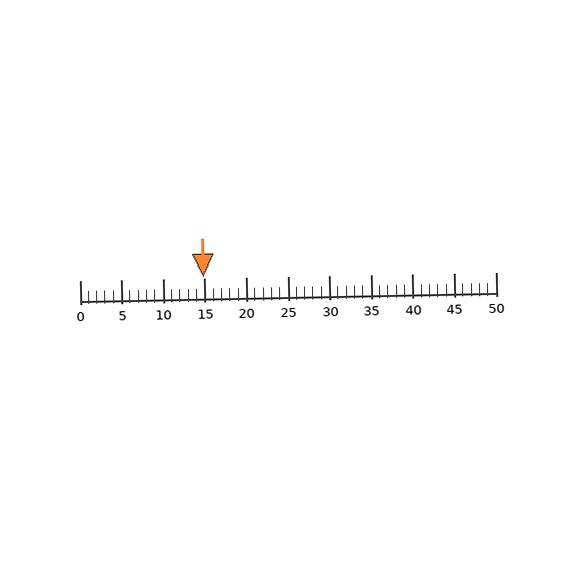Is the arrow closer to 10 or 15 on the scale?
The arrow is closer to 15.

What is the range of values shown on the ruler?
The ruler shows values from 0 to 50.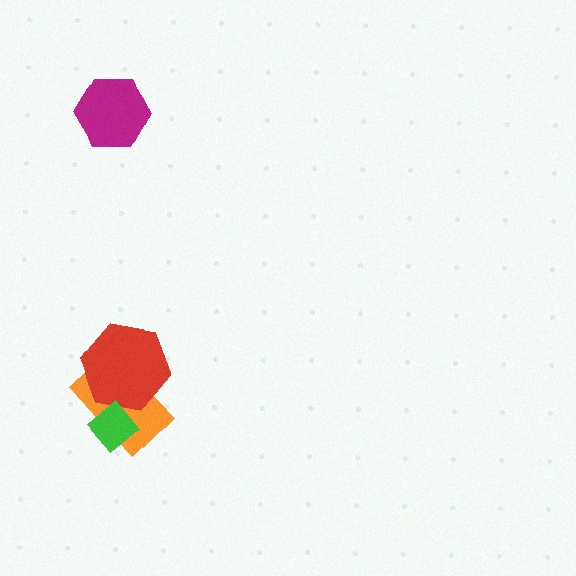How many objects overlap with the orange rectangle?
2 objects overlap with the orange rectangle.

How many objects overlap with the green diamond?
2 objects overlap with the green diamond.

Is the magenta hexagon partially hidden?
No, no other shape covers it.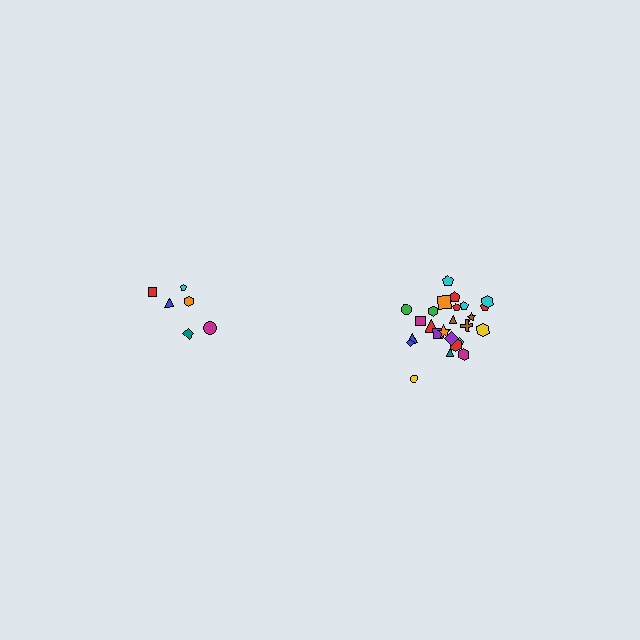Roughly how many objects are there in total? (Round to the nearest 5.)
Roughly 30 objects in total.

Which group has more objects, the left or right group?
The right group.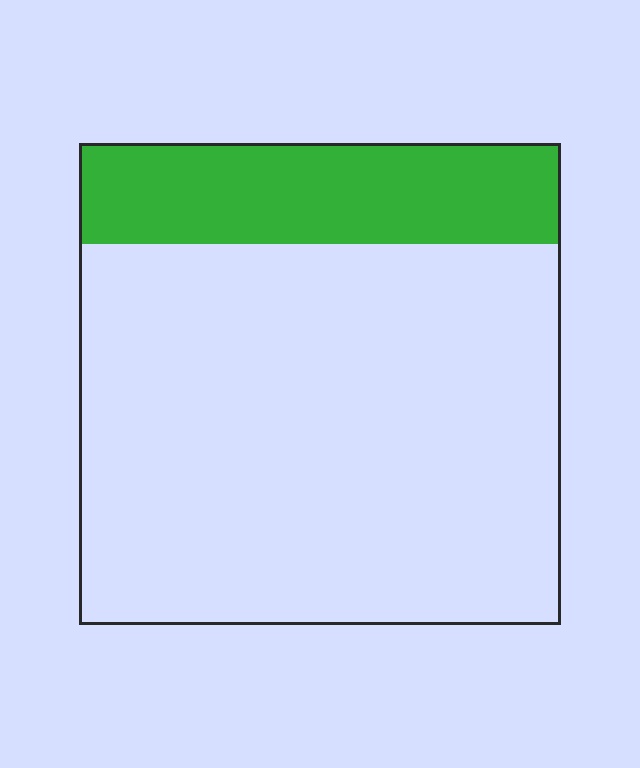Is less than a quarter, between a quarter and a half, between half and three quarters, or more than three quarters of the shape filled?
Less than a quarter.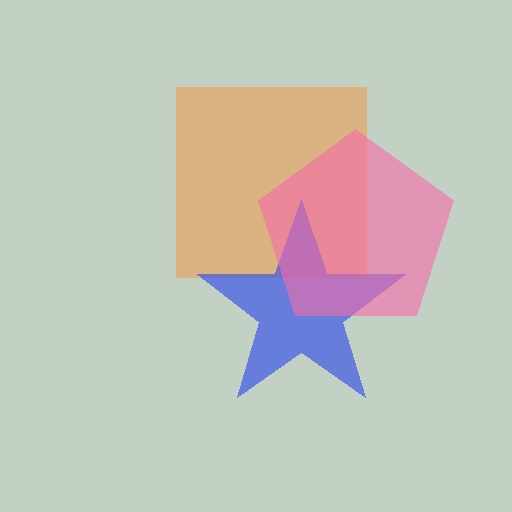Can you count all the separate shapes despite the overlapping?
Yes, there are 3 separate shapes.